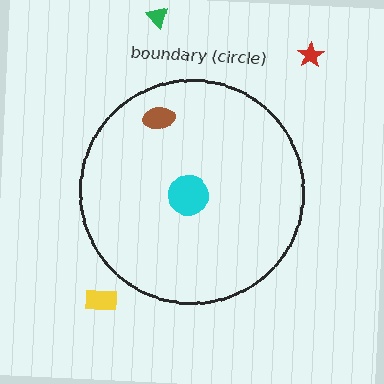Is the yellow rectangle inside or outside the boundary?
Outside.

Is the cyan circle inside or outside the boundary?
Inside.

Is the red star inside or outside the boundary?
Outside.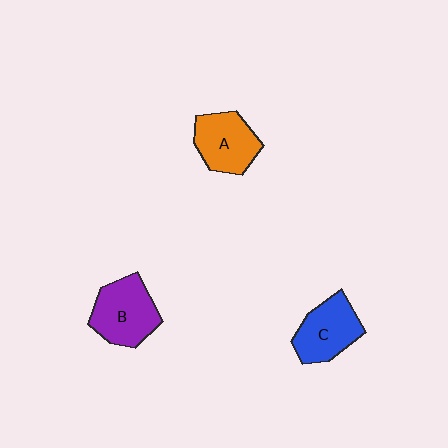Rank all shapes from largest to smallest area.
From largest to smallest: B (purple), A (orange), C (blue).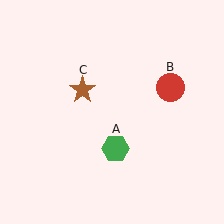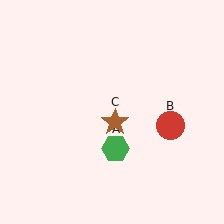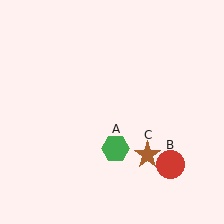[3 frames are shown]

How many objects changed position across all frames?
2 objects changed position: red circle (object B), brown star (object C).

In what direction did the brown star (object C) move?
The brown star (object C) moved down and to the right.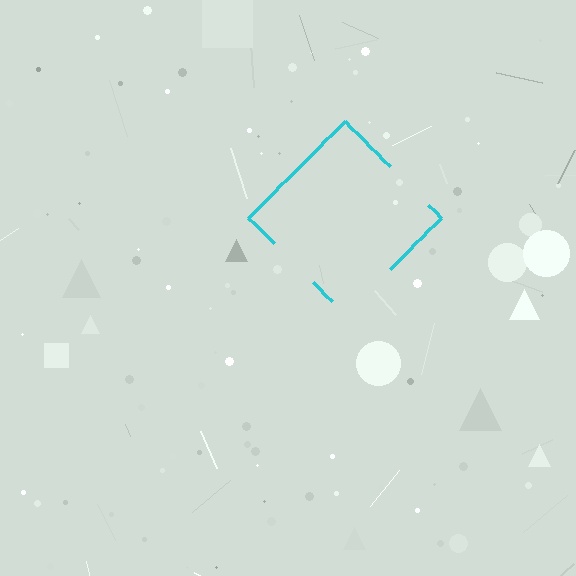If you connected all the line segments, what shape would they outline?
They would outline a diamond.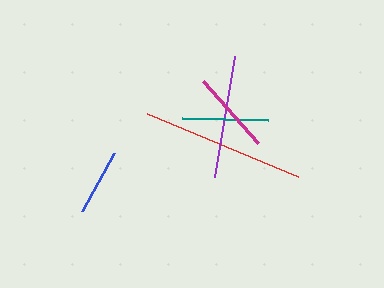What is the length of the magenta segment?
The magenta segment is approximately 83 pixels long.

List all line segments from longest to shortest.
From longest to shortest: red, purple, teal, magenta, blue.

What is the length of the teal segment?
The teal segment is approximately 86 pixels long.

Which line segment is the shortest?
The blue line is the shortest at approximately 66 pixels.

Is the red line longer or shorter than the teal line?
The red line is longer than the teal line.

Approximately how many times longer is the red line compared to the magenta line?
The red line is approximately 2.0 times the length of the magenta line.